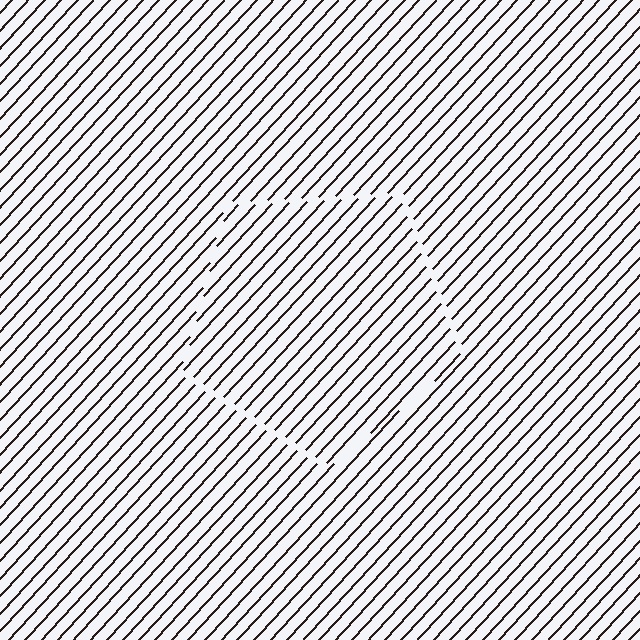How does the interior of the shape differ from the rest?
The interior of the shape contains the same grating, shifted by half a period — the contour is defined by the phase discontinuity where line-ends from the inner and outer gratings abut.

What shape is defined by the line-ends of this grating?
An illusory pentagon. The interior of the shape contains the same grating, shifted by half a period — the contour is defined by the phase discontinuity where line-ends from the inner and outer gratings abut.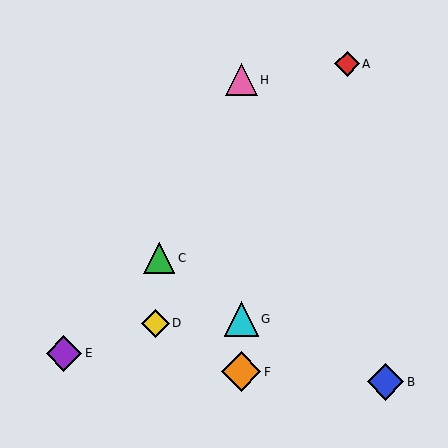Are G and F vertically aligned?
Yes, both are at x≈241.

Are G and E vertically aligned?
No, G is at x≈241 and E is at x≈64.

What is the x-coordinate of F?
Object F is at x≈241.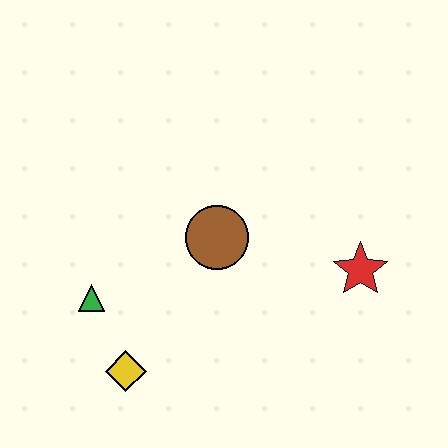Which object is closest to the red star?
The brown circle is closest to the red star.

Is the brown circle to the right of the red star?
No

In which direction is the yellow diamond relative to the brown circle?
The yellow diamond is below the brown circle.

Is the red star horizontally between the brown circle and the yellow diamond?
No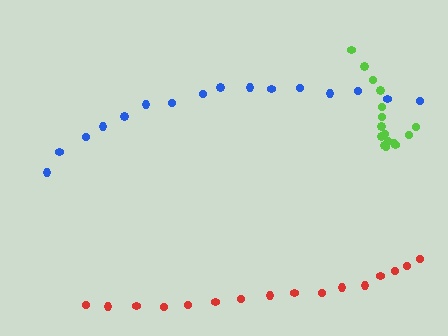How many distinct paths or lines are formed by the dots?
There are 3 distinct paths.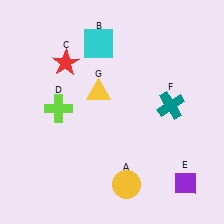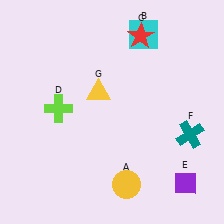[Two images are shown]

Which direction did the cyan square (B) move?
The cyan square (B) moved right.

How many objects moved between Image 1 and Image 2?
3 objects moved between the two images.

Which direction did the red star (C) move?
The red star (C) moved right.